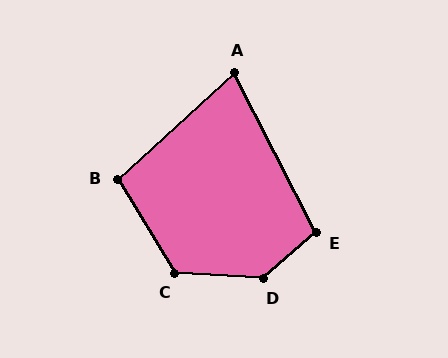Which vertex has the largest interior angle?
D, at approximately 136 degrees.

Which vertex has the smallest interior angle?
A, at approximately 75 degrees.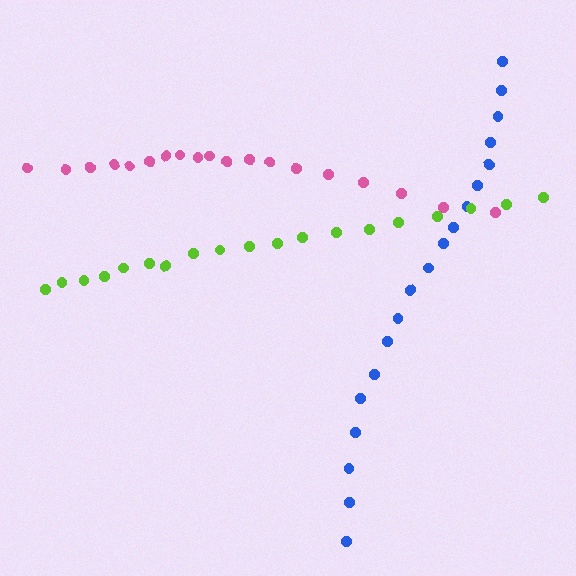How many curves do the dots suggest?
There are 3 distinct paths.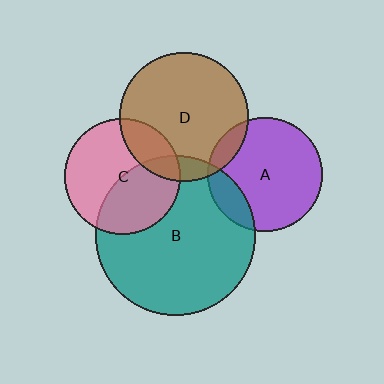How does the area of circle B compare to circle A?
Approximately 1.9 times.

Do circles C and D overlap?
Yes.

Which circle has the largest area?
Circle B (teal).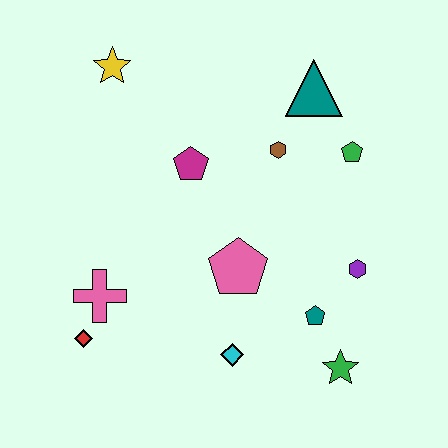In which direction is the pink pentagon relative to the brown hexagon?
The pink pentagon is below the brown hexagon.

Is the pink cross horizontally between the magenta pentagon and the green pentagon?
No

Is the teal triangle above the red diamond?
Yes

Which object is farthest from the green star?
The yellow star is farthest from the green star.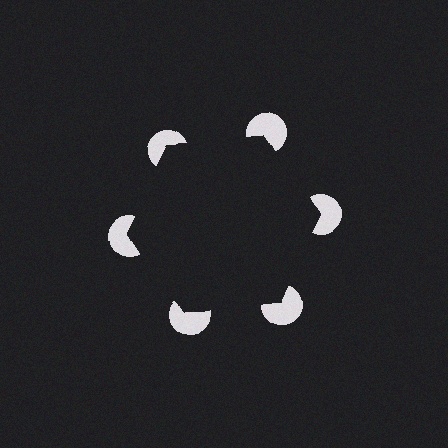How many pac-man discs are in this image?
There are 6 — one at each vertex of the illusory hexagon.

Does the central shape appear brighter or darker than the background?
It typically appears slightly darker than the background, even though no actual brightness change is drawn.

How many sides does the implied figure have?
6 sides.